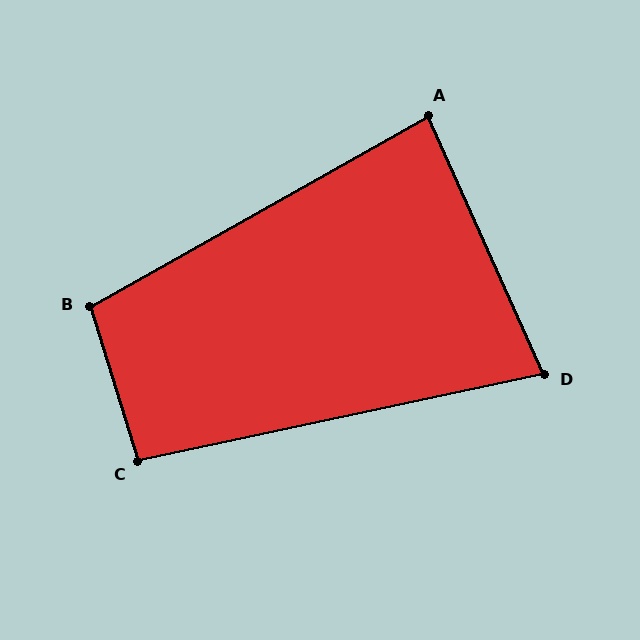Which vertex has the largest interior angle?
B, at approximately 102 degrees.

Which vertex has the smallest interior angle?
D, at approximately 78 degrees.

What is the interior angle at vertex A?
Approximately 85 degrees (acute).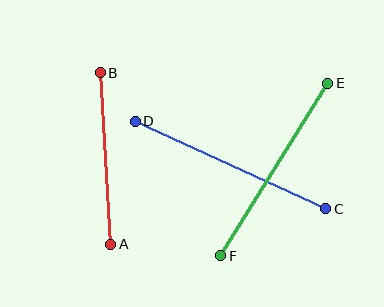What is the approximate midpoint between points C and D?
The midpoint is at approximately (230, 165) pixels.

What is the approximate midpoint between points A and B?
The midpoint is at approximately (106, 158) pixels.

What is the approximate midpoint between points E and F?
The midpoint is at approximately (274, 170) pixels.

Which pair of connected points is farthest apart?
Points C and D are farthest apart.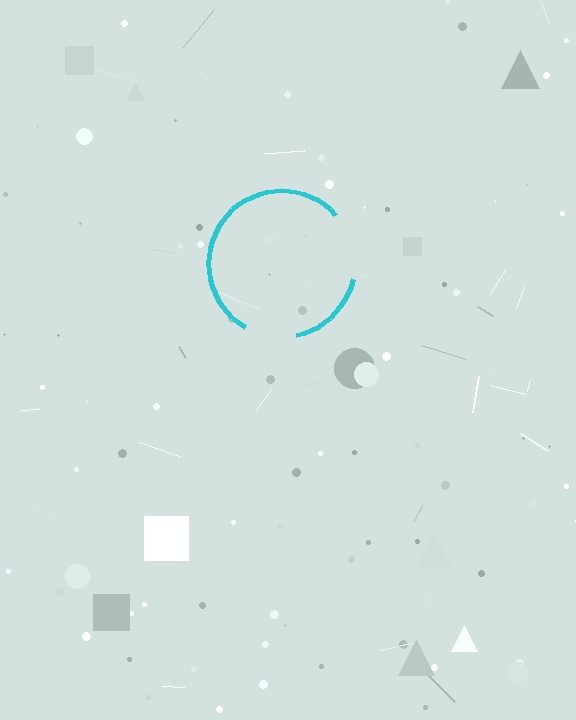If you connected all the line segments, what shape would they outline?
They would outline a circle.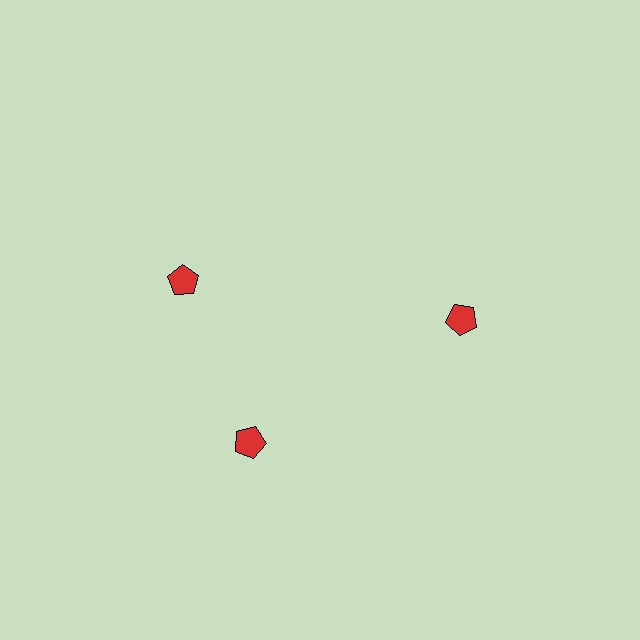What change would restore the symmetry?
The symmetry would be restored by rotating it back into even spacing with its neighbors so that all 3 pentagons sit at equal angles and equal distance from the center.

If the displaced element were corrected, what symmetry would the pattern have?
It would have 3-fold rotational symmetry — the pattern would map onto itself every 120 degrees.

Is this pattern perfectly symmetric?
No. The 3 red pentagons are arranged in a ring, but one element near the 11 o'clock position is rotated out of alignment along the ring, breaking the 3-fold rotational symmetry.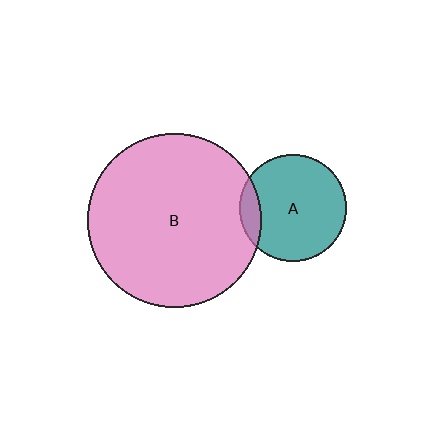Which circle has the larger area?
Circle B (pink).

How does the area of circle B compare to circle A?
Approximately 2.7 times.